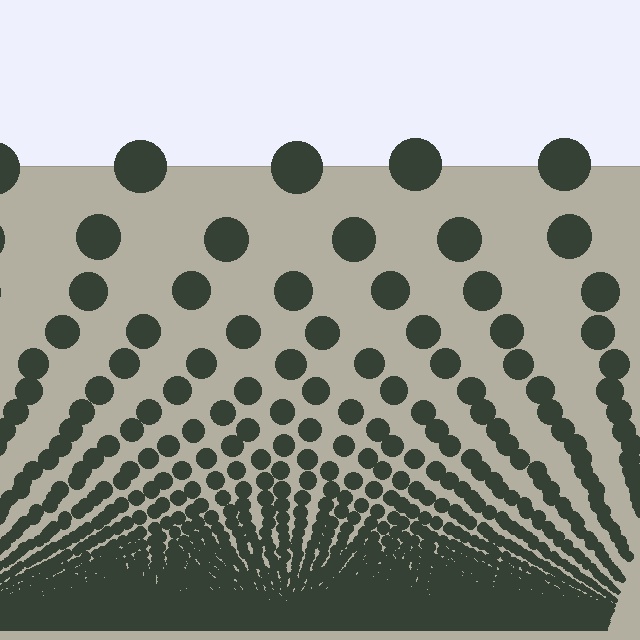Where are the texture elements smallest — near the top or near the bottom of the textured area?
Near the bottom.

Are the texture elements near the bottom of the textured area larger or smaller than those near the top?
Smaller. The gradient is inverted — elements near the bottom are smaller and denser.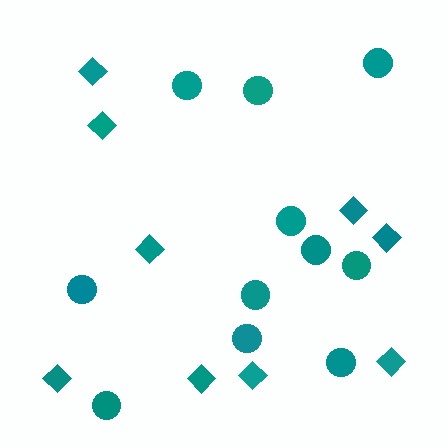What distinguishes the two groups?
There are 2 groups: one group of diamonds (9) and one group of circles (11).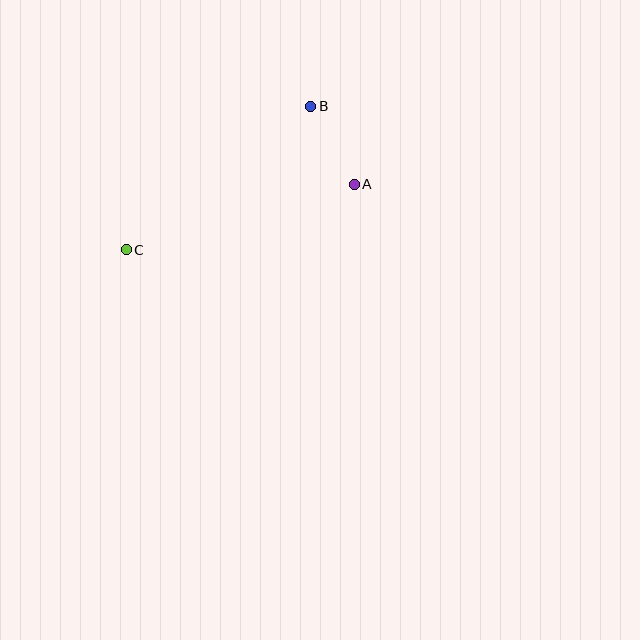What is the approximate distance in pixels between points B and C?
The distance between B and C is approximately 234 pixels.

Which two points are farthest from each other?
Points A and C are farthest from each other.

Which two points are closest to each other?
Points A and B are closest to each other.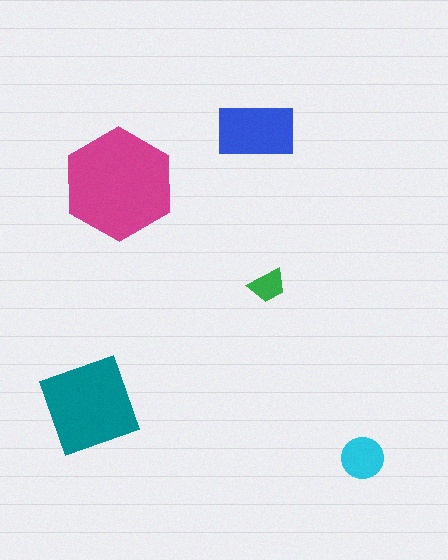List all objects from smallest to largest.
The green trapezoid, the cyan circle, the blue rectangle, the teal diamond, the magenta hexagon.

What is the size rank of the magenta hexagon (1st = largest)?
1st.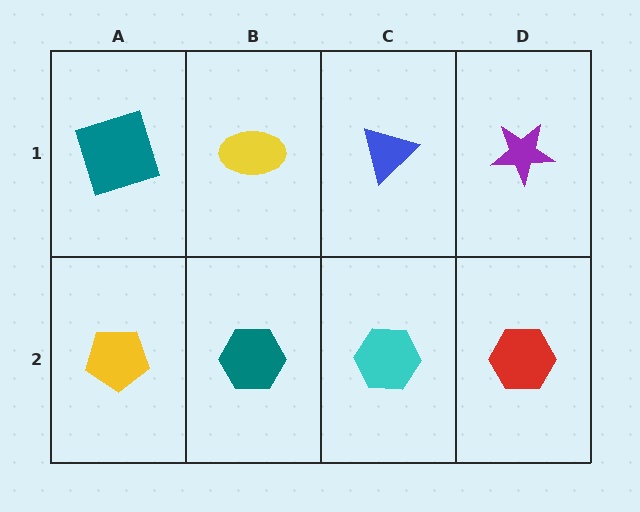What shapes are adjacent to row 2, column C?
A blue triangle (row 1, column C), a teal hexagon (row 2, column B), a red hexagon (row 2, column D).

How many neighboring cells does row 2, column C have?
3.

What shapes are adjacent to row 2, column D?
A purple star (row 1, column D), a cyan hexagon (row 2, column C).